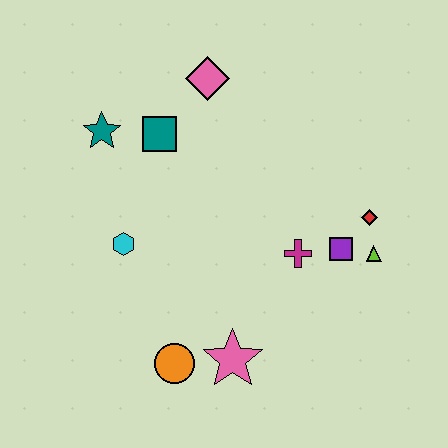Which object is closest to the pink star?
The orange circle is closest to the pink star.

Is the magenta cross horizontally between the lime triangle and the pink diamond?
Yes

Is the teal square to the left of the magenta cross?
Yes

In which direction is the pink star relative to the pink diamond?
The pink star is below the pink diamond.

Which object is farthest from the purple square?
The teal star is farthest from the purple square.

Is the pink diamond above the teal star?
Yes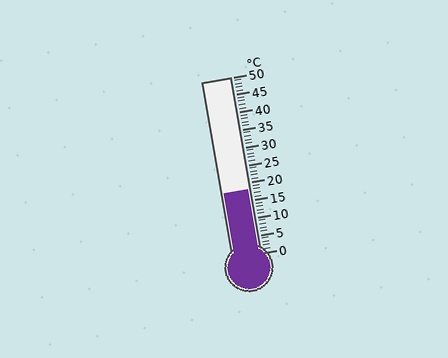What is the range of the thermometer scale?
The thermometer scale ranges from 0°C to 50°C.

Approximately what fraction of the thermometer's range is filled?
The thermometer is filled to approximately 35% of its range.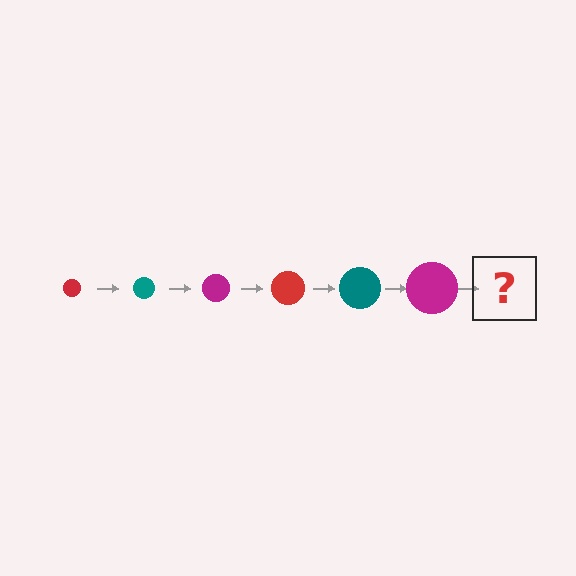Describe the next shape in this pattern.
It should be a red circle, larger than the previous one.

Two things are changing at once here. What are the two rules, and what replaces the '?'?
The two rules are that the circle grows larger each step and the color cycles through red, teal, and magenta. The '?' should be a red circle, larger than the previous one.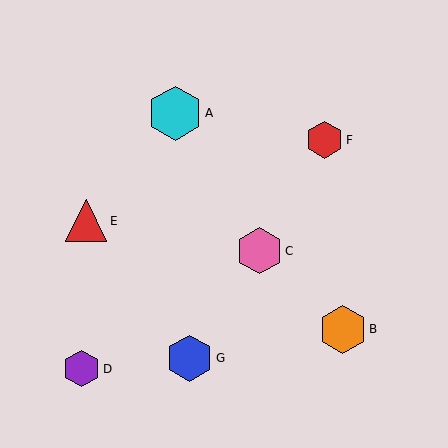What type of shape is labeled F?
Shape F is a red hexagon.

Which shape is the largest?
The cyan hexagon (labeled A) is the largest.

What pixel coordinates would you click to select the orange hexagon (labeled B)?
Click at (343, 329) to select the orange hexagon B.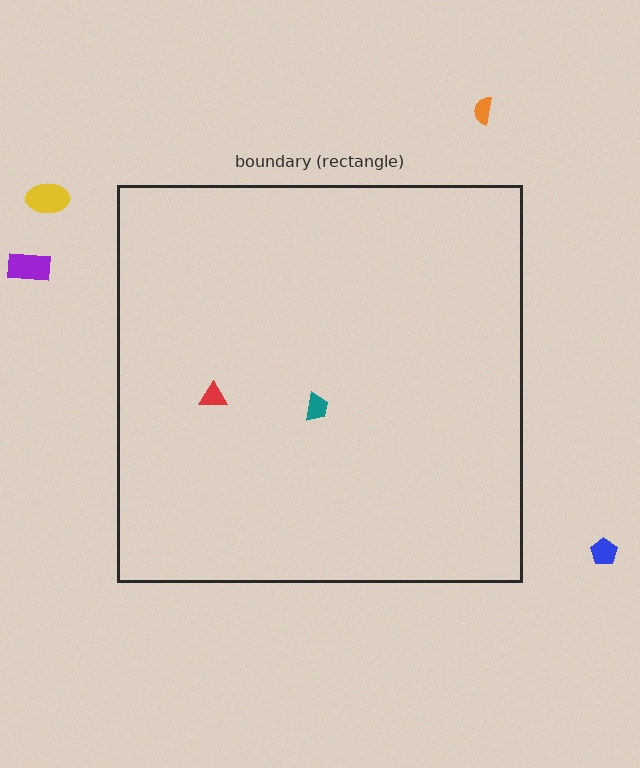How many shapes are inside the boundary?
2 inside, 4 outside.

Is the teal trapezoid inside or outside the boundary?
Inside.